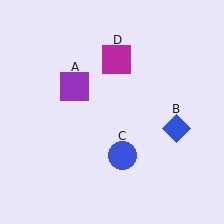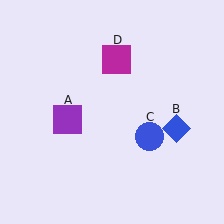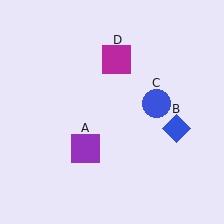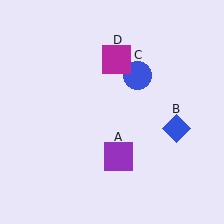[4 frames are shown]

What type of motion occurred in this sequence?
The purple square (object A), blue circle (object C) rotated counterclockwise around the center of the scene.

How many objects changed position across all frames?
2 objects changed position: purple square (object A), blue circle (object C).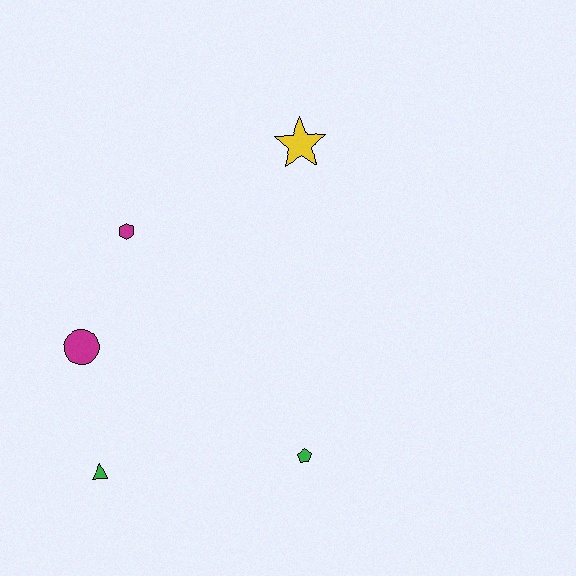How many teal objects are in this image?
There are no teal objects.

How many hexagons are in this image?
There is 1 hexagon.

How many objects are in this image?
There are 5 objects.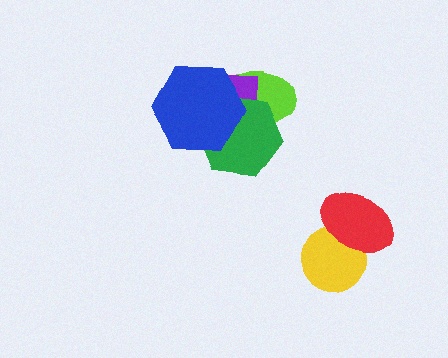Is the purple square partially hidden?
Yes, it is partially covered by another shape.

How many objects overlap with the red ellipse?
1 object overlaps with the red ellipse.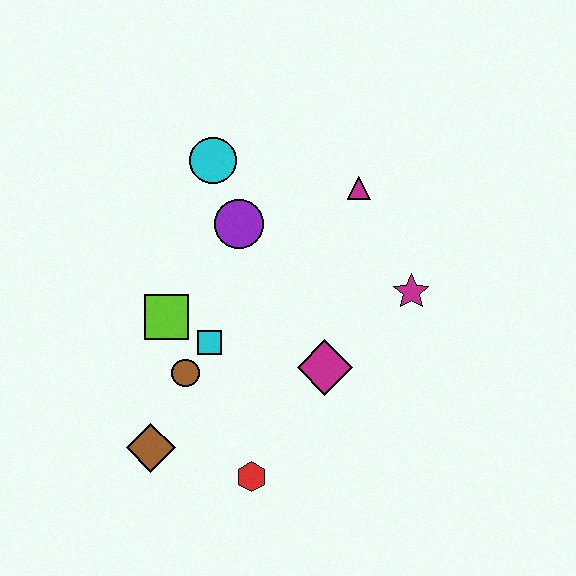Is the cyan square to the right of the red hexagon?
No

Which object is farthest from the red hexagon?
The cyan circle is farthest from the red hexagon.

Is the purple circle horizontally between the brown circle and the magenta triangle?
Yes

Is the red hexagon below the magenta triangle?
Yes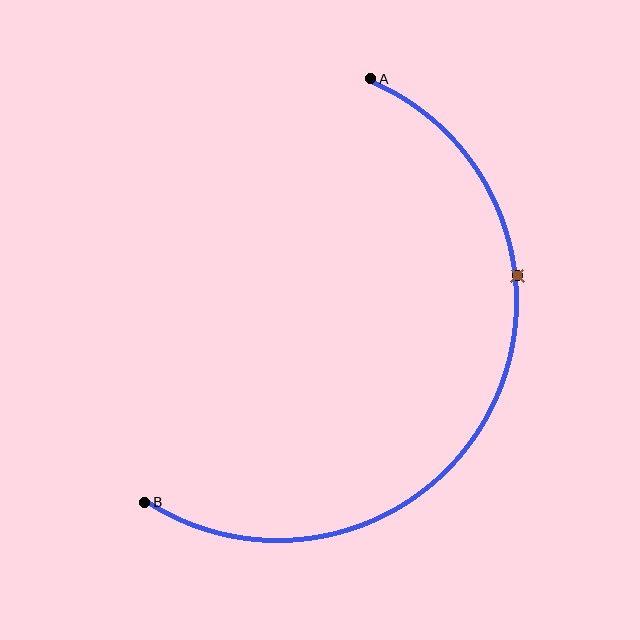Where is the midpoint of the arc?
The arc midpoint is the point on the curve farthest from the straight line joining A and B. It sits to the right of that line.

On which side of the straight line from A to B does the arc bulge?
The arc bulges to the right of the straight line connecting A and B.